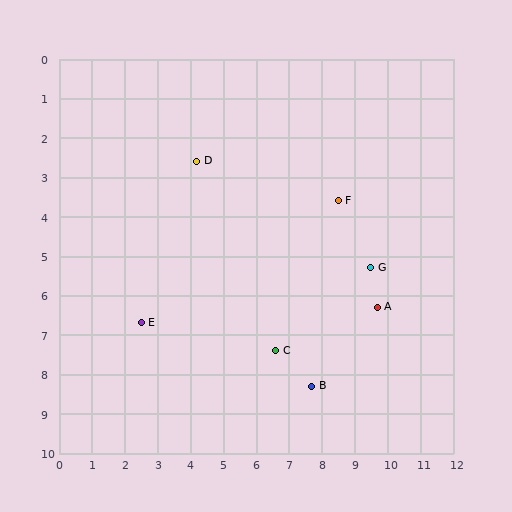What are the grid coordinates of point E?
Point E is at approximately (2.5, 6.7).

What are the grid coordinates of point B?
Point B is at approximately (7.7, 8.3).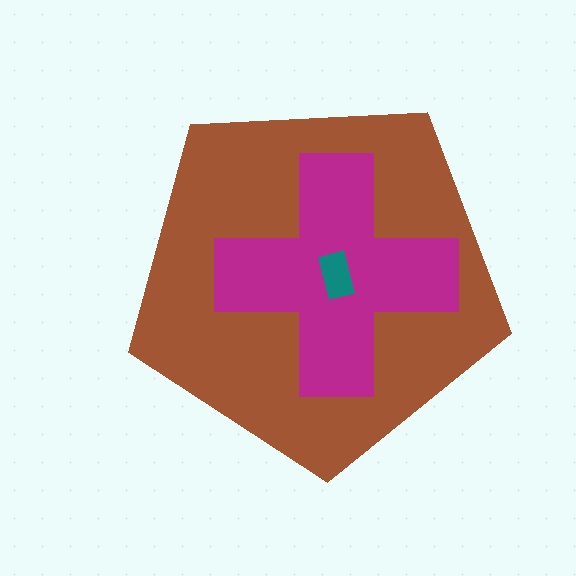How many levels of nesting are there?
3.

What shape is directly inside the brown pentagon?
The magenta cross.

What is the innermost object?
The teal rectangle.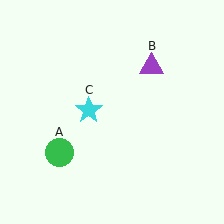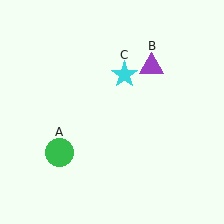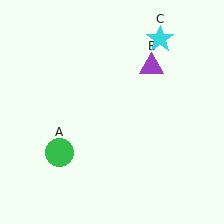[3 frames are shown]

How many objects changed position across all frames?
1 object changed position: cyan star (object C).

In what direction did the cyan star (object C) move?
The cyan star (object C) moved up and to the right.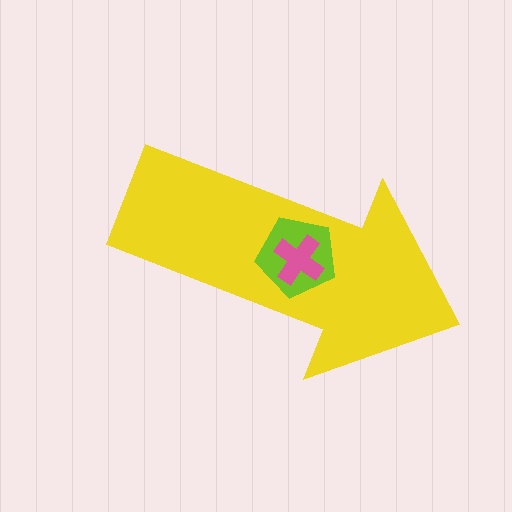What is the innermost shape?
The pink cross.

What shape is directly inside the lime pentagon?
The pink cross.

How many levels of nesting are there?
3.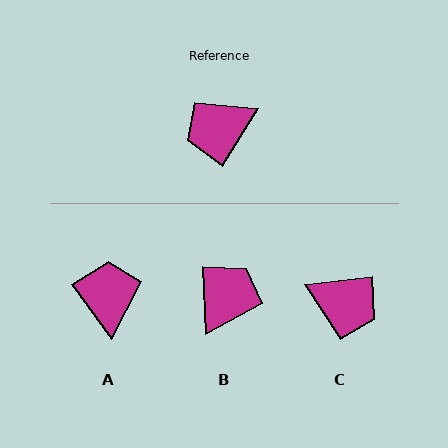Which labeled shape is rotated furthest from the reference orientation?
B, about 145 degrees away.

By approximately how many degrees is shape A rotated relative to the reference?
Approximately 112 degrees clockwise.